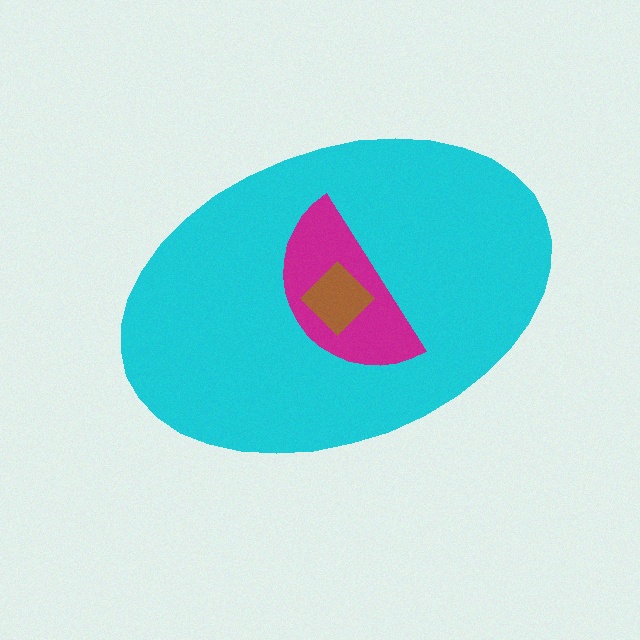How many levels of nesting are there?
3.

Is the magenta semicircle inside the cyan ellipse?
Yes.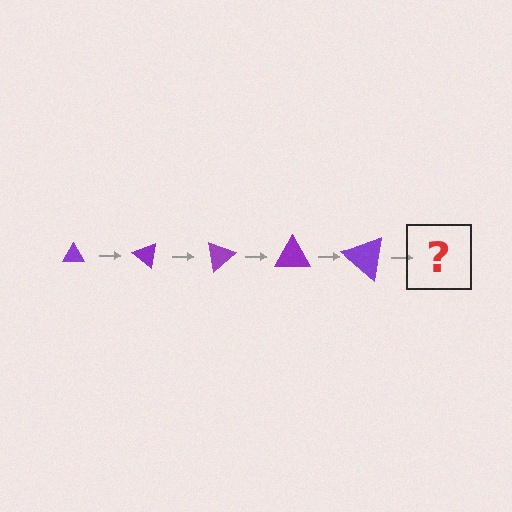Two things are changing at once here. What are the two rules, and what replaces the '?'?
The two rules are that the triangle grows larger each step and it rotates 40 degrees each step. The '?' should be a triangle, larger than the previous one and rotated 200 degrees from the start.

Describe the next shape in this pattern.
It should be a triangle, larger than the previous one and rotated 200 degrees from the start.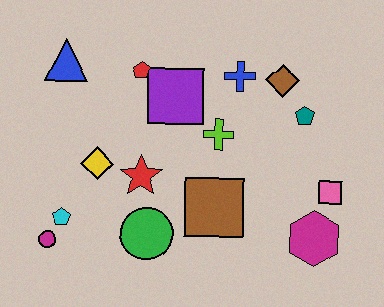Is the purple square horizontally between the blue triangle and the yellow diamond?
No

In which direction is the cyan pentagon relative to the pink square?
The cyan pentagon is to the left of the pink square.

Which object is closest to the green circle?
The red star is closest to the green circle.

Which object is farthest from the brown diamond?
The magenta circle is farthest from the brown diamond.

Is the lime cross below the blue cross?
Yes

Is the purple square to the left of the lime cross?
Yes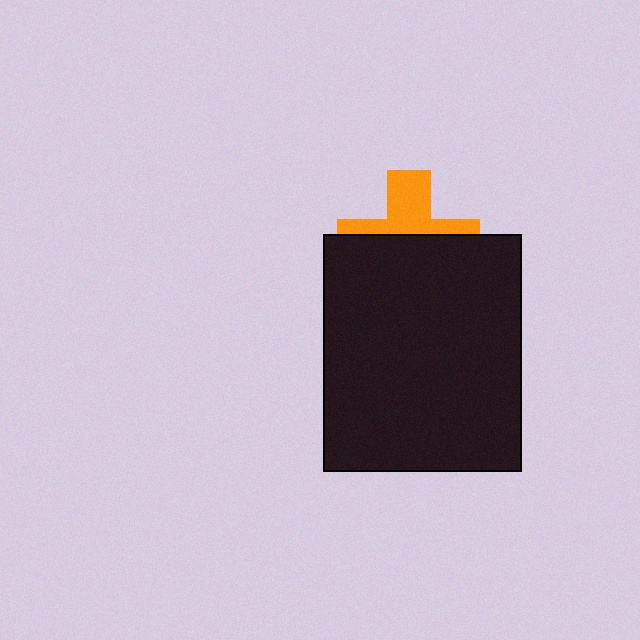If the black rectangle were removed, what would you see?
You would see the complete orange cross.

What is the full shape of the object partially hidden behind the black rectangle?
The partially hidden object is an orange cross.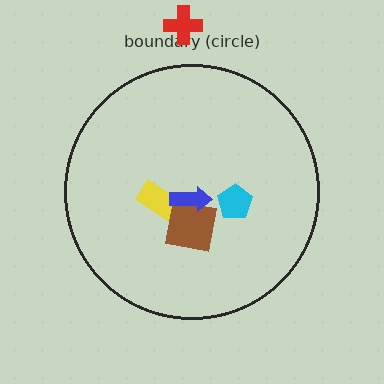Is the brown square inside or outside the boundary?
Inside.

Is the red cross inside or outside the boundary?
Outside.